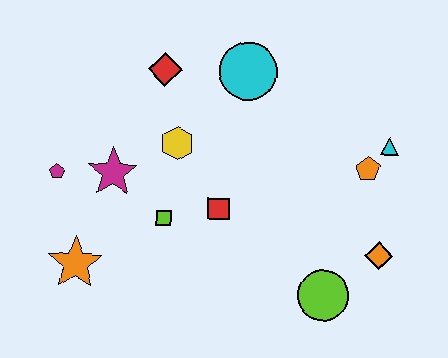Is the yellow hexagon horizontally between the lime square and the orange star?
No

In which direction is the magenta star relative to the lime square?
The magenta star is to the left of the lime square.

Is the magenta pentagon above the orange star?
Yes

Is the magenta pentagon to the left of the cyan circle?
Yes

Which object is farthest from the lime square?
The cyan triangle is farthest from the lime square.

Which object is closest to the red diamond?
The yellow hexagon is closest to the red diamond.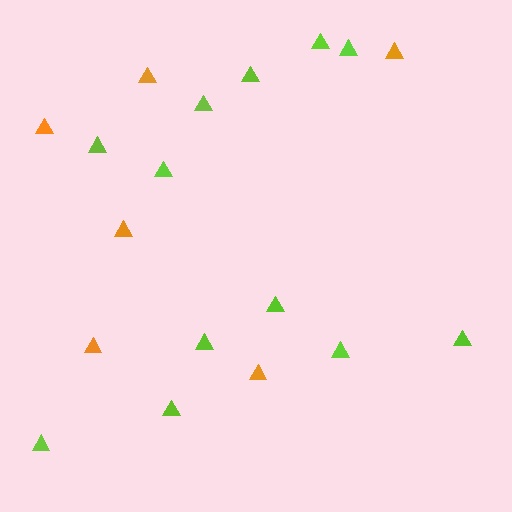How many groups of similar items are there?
There are 2 groups: one group of lime triangles (12) and one group of orange triangles (6).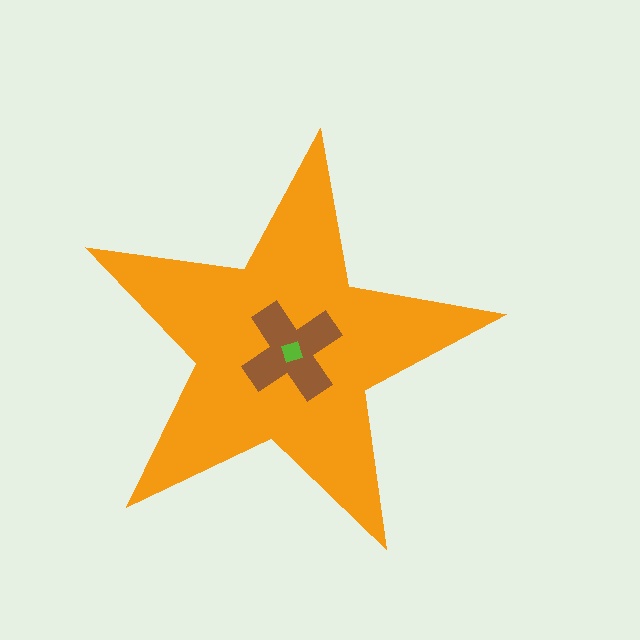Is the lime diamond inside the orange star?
Yes.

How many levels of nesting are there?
3.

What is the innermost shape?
The lime diamond.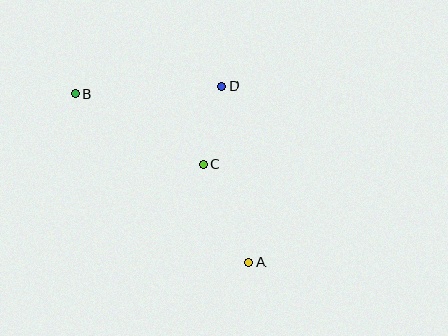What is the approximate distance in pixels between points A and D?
The distance between A and D is approximately 178 pixels.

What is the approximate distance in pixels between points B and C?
The distance between B and C is approximately 146 pixels.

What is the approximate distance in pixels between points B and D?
The distance between B and D is approximately 147 pixels.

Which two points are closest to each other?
Points C and D are closest to each other.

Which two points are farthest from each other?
Points A and B are farthest from each other.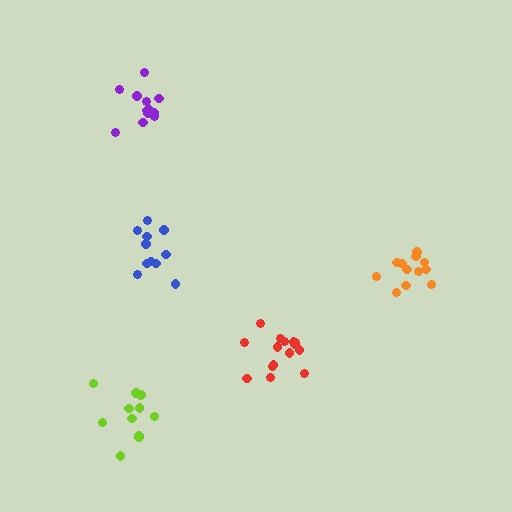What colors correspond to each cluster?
The clusters are colored: blue, orange, purple, lime, red.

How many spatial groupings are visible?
There are 5 spatial groupings.